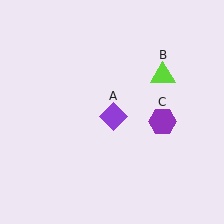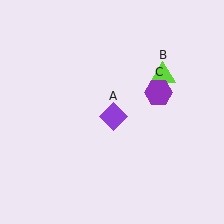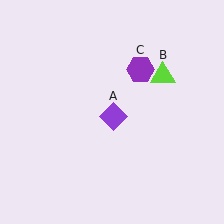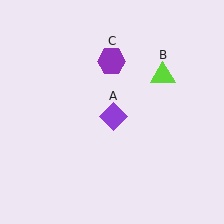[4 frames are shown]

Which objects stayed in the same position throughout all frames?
Purple diamond (object A) and lime triangle (object B) remained stationary.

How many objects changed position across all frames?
1 object changed position: purple hexagon (object C).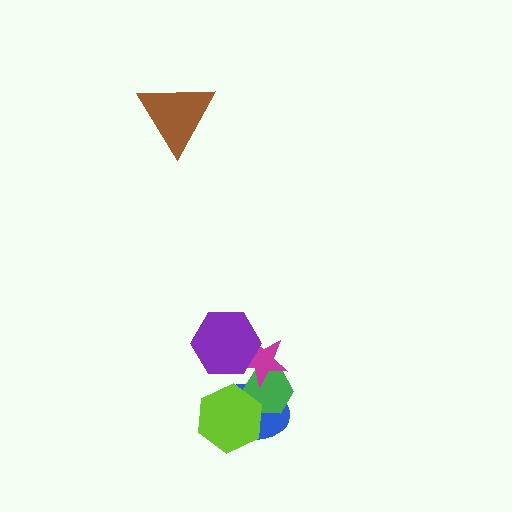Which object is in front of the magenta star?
The purple hexagon is in front of the magenta star.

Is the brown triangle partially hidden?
No, no other shape covers it.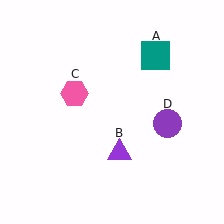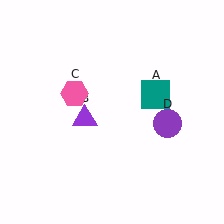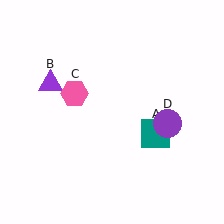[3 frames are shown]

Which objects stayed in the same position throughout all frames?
Pink hexagon (object C) and purple circle (object D) remained stationary.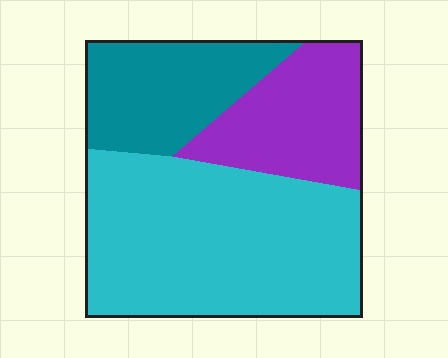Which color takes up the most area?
Cyan, at roughly 55%.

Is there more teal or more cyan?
Cyan.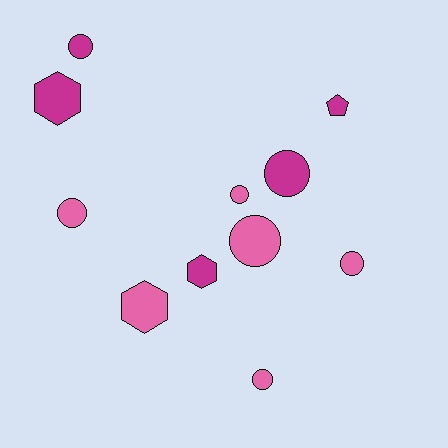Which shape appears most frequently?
Circle, with 7 objects.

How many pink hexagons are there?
There is 1 pink hexagon.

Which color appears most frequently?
Pink, with 6 objects.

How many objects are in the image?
There are 11 objects.